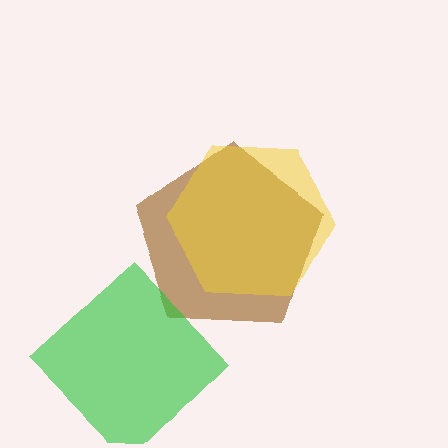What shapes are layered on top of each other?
The layered shapes are: a brown pentagon, a green diamond, a yellow hexagon.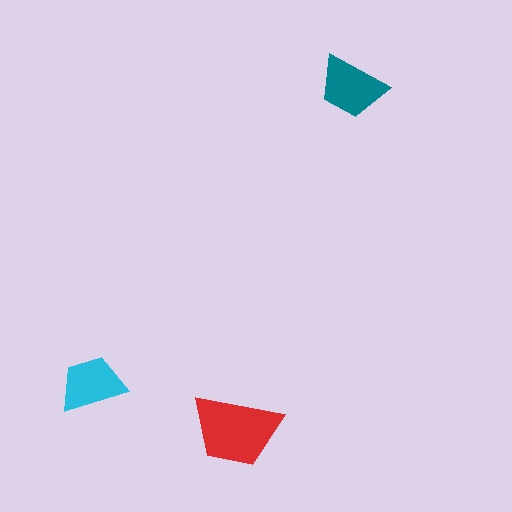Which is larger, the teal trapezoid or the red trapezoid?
The red one.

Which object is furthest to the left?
The cyan trapezoid is leftmost.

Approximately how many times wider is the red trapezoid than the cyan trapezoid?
About 1.5 times wider.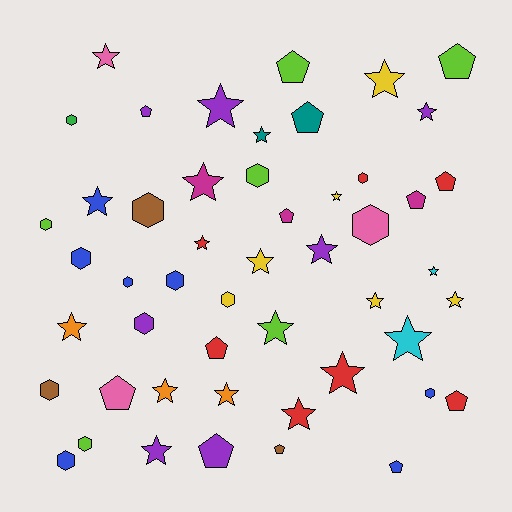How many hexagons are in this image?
There are 15 hexagons.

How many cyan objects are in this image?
There are 2 cyan objects.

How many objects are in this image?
There are 50 objects.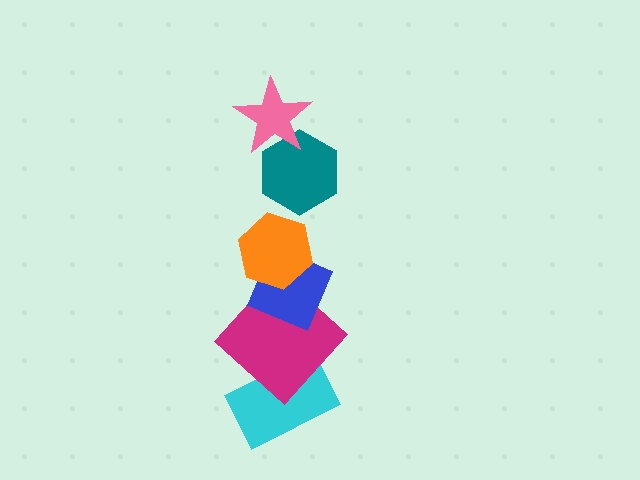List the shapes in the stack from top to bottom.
From top to bottom: the pink star, the teal hexagon, the orange hexagon, the blue diamond, the magenta diamond, the cyan rectangle.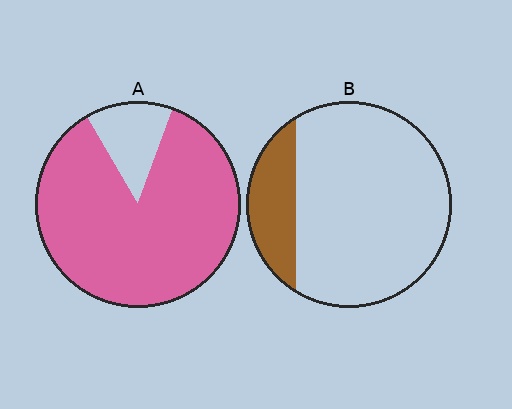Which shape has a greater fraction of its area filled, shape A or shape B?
Shape A.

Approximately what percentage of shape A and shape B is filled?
A is approximately 85% and B is approximately 20%.